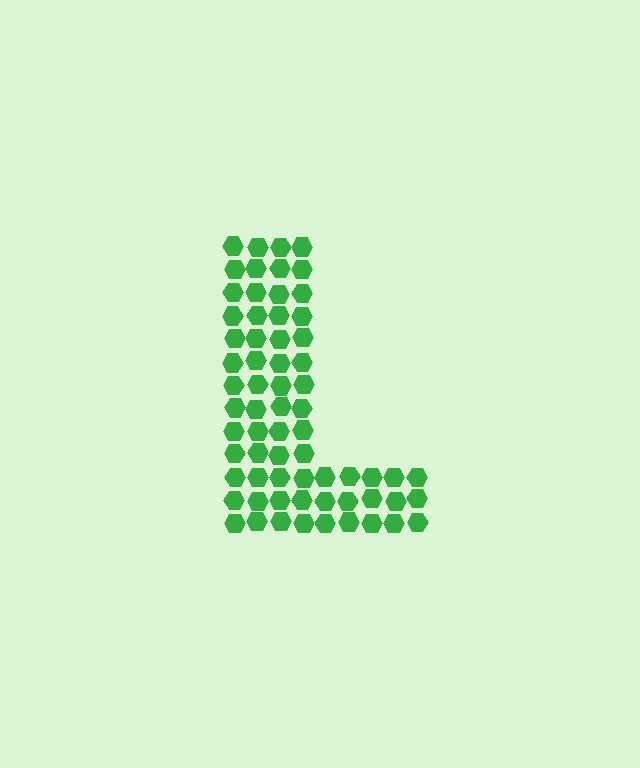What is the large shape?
The large shape is the letter L.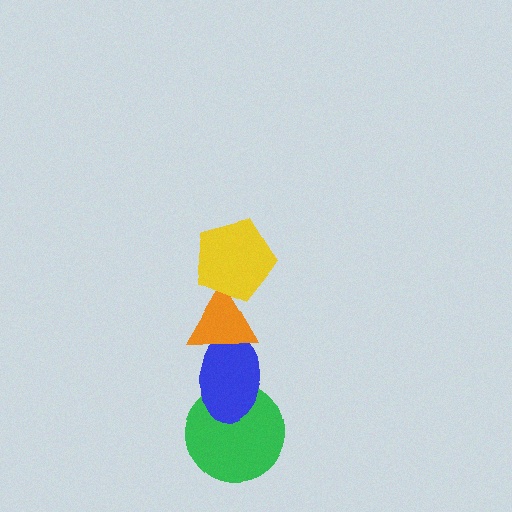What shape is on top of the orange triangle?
The yellow pentagon is on top of the orange triangle.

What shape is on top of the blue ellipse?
The orange triangle is on top of the blue ellipse.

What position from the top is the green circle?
The green circle is 4th from the top.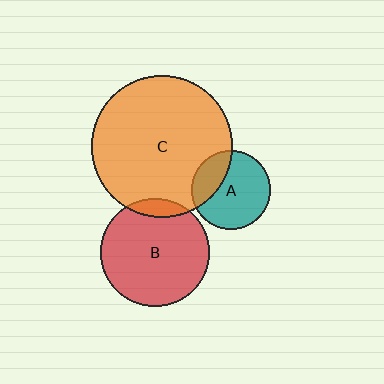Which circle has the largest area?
Circle C (orange).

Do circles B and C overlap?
Yes.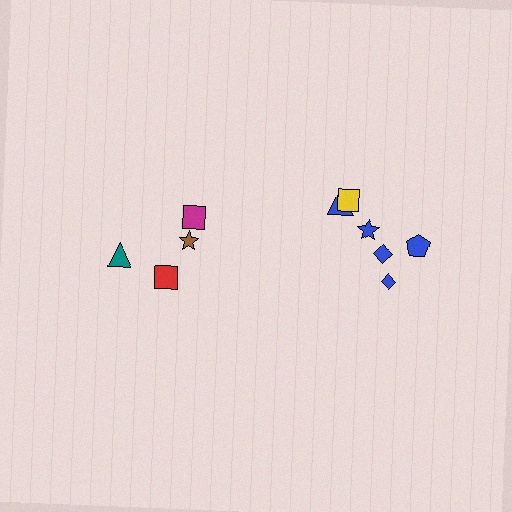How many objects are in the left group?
There are 4 objects.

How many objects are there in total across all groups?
There are 10 objects.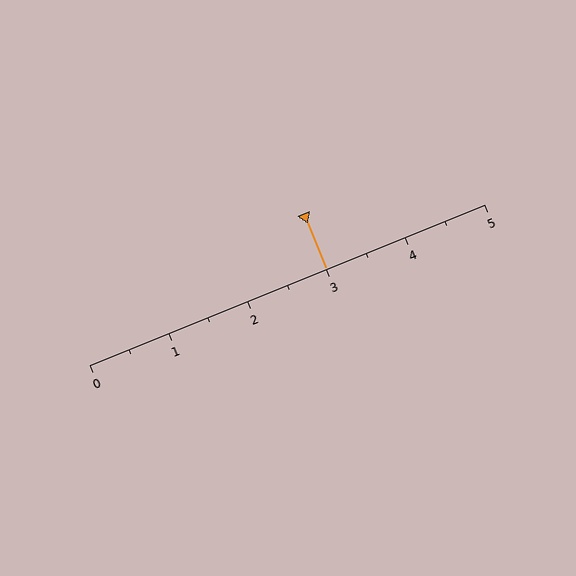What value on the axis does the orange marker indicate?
The marker indicates approximately 3.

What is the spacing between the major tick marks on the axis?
The major ticks are spaced 1 apart.